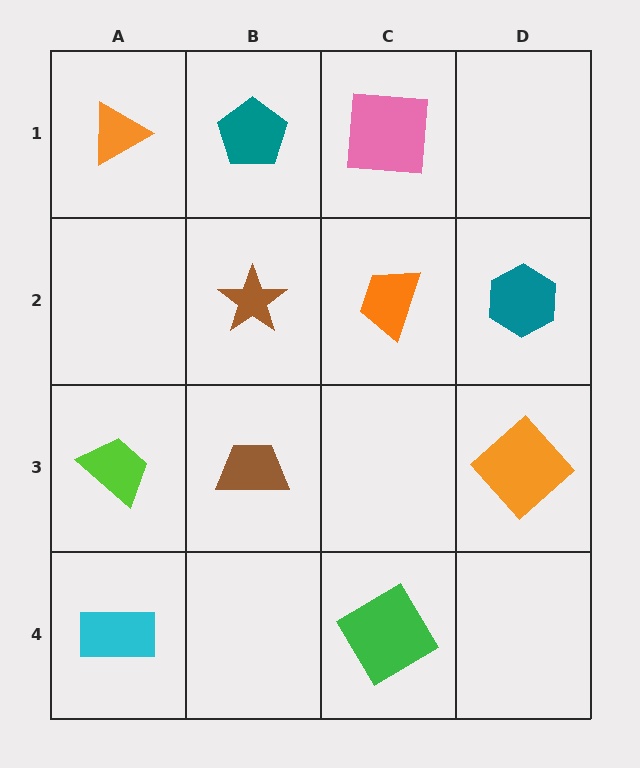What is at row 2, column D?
A teal hexagon.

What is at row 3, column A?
A lime trapezoid.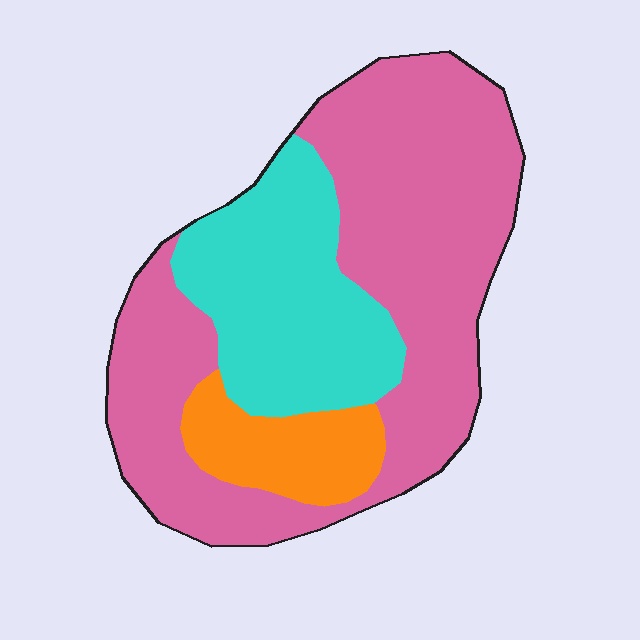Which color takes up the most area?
Pink, at roughly 60%.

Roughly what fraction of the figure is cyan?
Cyan covers 28% of the figure.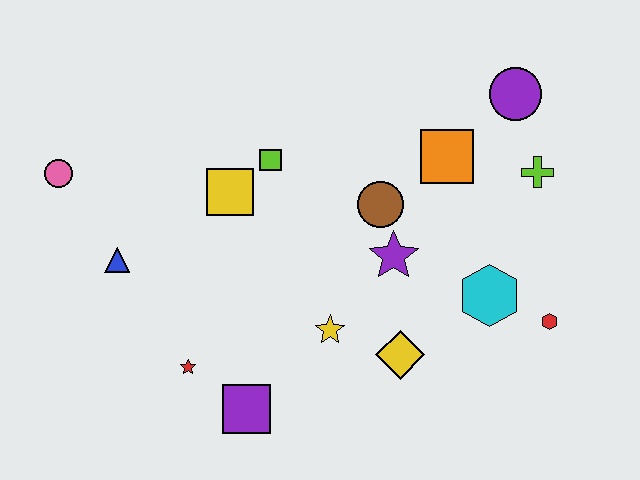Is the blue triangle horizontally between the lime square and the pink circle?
Yes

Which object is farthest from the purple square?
The purple circle is farthest from the purple square.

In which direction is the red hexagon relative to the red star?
The red hexagon is to the right of the red star.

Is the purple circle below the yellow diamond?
No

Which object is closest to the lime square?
The yellow square is closest to the lime square.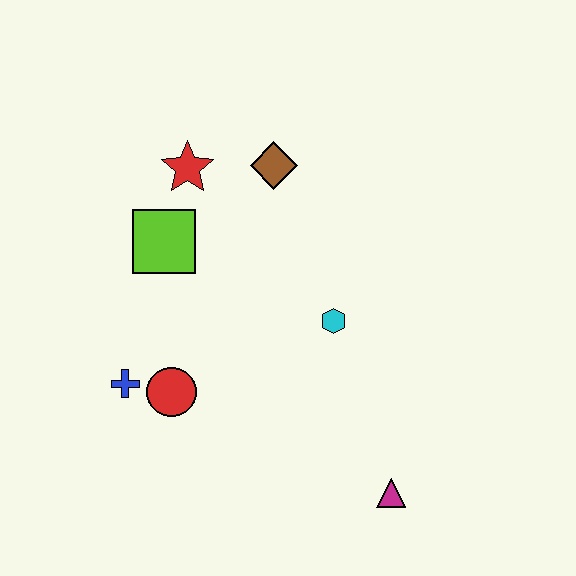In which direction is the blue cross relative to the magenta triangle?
The blue cross is to the left of the magenta triangle.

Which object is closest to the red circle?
The blue cross is closest to the red circle.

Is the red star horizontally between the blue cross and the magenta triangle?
Yes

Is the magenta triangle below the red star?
Yes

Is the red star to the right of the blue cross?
Yes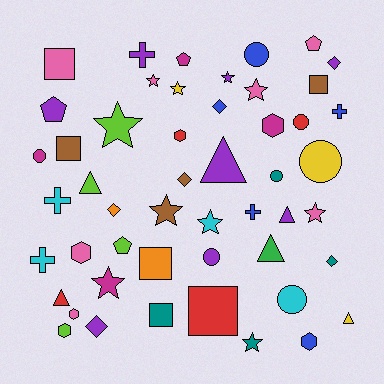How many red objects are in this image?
There are 4 red objects.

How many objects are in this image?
There are 50 objects.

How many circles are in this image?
There are 7 circles.